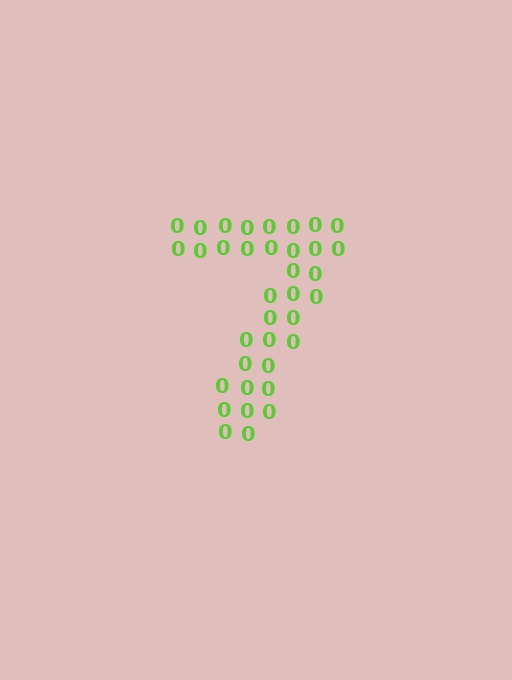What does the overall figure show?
The overall figure shows the digit 7.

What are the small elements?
The small elements are digit 0's.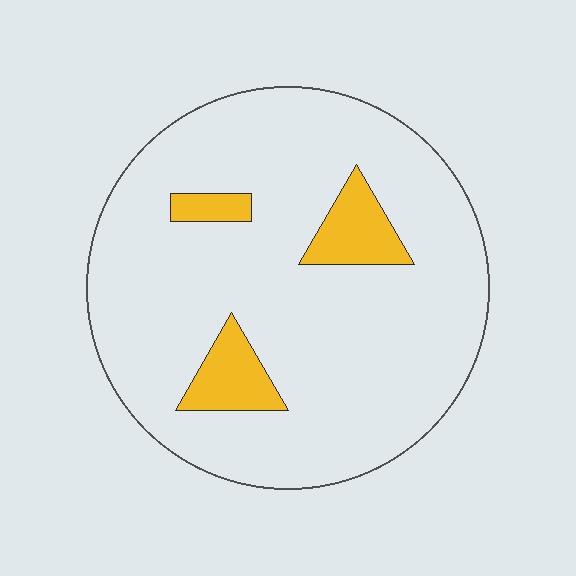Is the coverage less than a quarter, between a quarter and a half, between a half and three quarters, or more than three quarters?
Less than a quarter.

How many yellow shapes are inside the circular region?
3.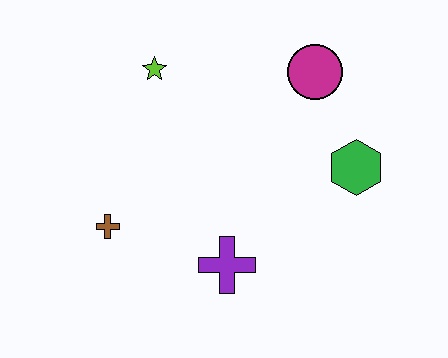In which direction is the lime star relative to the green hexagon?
The lime star is to the left of the green hexagon.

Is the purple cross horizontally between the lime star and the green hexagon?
Yes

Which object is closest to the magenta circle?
The green hexagon is closest to the magenta circle.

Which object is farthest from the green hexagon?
The brown cross is farthest from the green hexagon.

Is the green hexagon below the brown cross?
No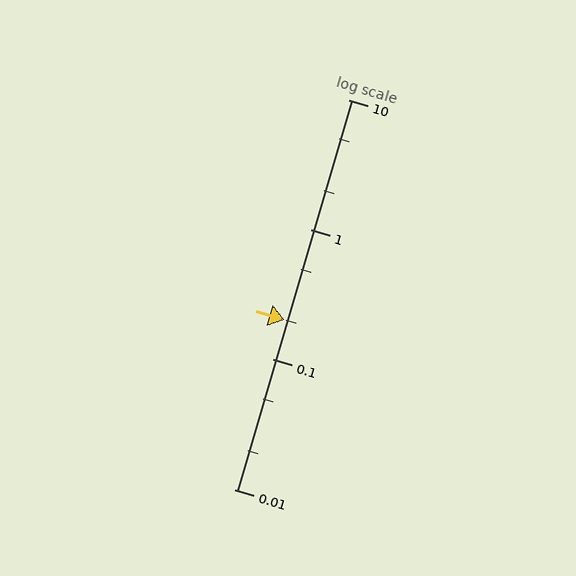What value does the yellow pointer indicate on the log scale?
The pointer indicates approximately 0.2.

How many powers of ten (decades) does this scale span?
The scale spans 3 decades, from 0.01 to 10.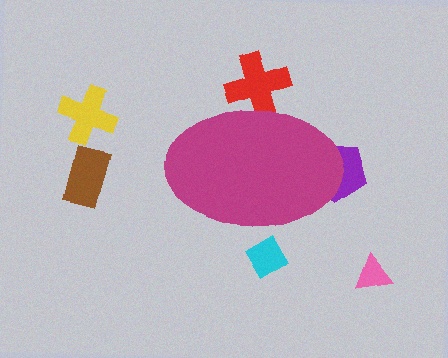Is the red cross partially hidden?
Yes, the red cross is partially hidden behind the magenta ellipse.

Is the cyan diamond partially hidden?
Yes, the cyan diamond is partially hidden behind the magenta ellipse.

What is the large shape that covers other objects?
A magenta ellipse.